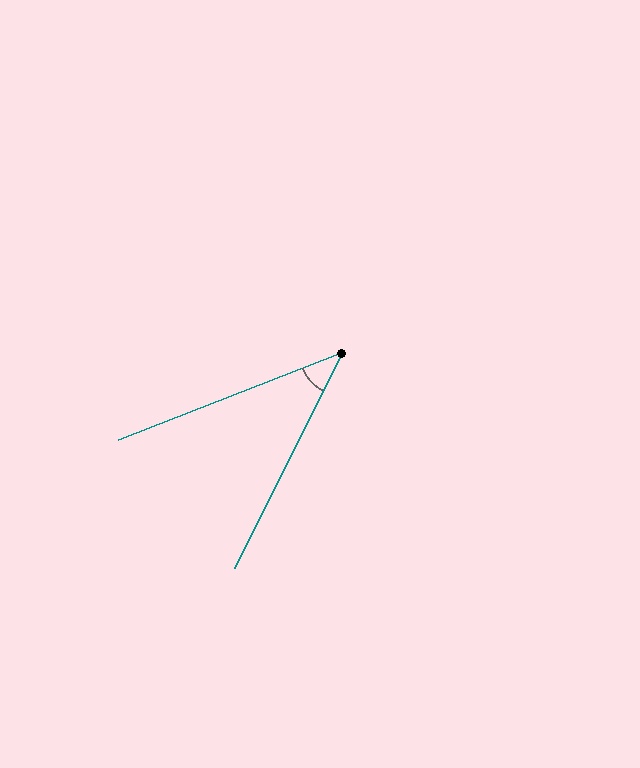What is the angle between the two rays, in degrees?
Approximately 42 degrees.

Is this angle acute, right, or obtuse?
It is acute.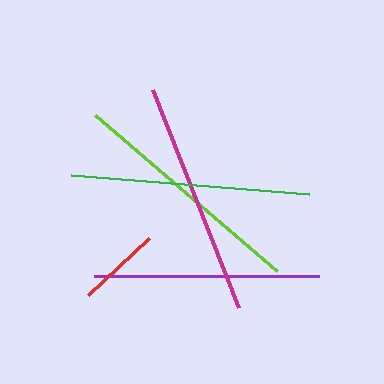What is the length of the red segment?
The red segment is approximately 83 pixels long.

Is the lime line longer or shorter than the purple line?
The lime line is longer than the purple line.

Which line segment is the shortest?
The red line is the shortest at approximately 83 pixels.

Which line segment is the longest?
The lime line is the longest at approximately 240 pixels.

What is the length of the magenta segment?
The magenta segment is approximately 235 pixels long.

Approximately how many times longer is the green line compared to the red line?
The green line is approximately 2.9 times the length of the red line.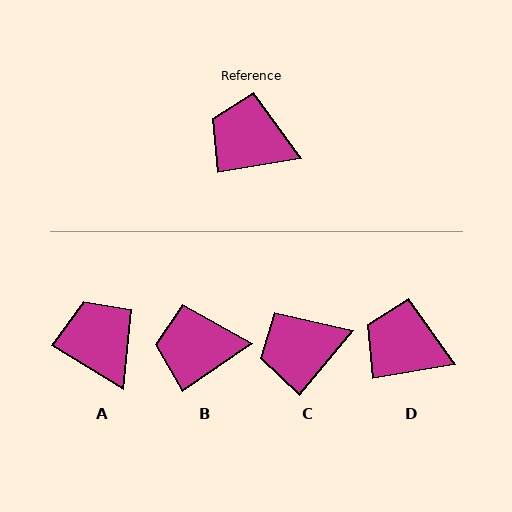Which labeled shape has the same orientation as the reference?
D.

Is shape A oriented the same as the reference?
No, it is off by about 41 degrees.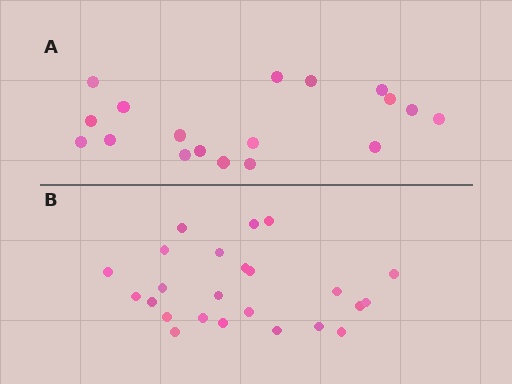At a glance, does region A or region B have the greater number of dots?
Region B (the bottom region) has more dots.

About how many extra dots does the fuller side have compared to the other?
Region B has about 6 more dots than region A.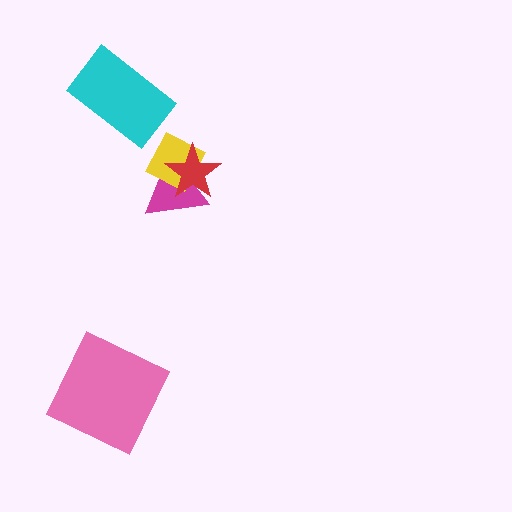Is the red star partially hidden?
No, no other shape covers it.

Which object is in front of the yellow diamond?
The red star is in front of the yellow diamond.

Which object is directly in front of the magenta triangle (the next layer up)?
The yellow diamond is directly in front of the magenta triangle.